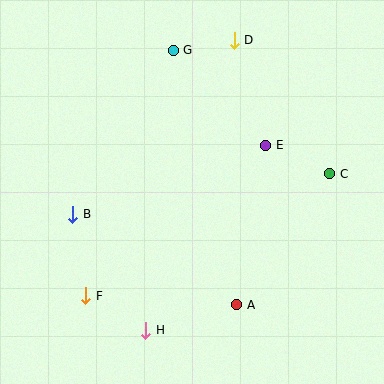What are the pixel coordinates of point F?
Point F is at (86, 296).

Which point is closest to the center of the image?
Point E at (266, 145) is closest to the center.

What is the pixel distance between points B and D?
The distance between B and D is 238 pixels.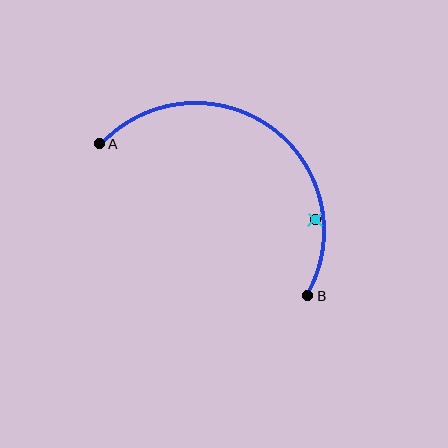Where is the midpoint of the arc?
The arc midpoint is the point on the curve farthest from the straight line joining A and B. It sits above and to the right of that line.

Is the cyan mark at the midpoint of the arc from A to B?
No — the cyan mark does not lie on the arc at all. It sits slightly inside the curve.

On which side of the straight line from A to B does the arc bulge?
The arc bulges above and to the right of the straight line connecting A and B.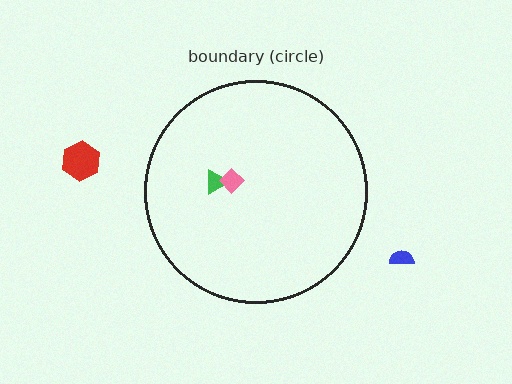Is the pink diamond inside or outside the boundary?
Inside.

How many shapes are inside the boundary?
2 inside, 2 outside.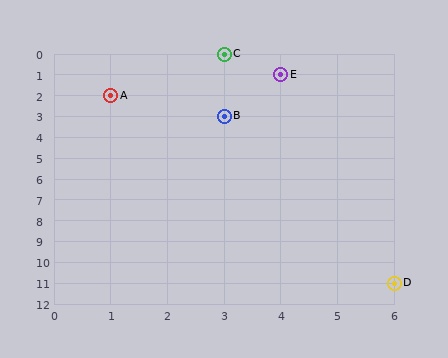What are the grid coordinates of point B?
Point B is at grid coordinates (3, 3).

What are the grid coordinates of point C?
Point C is at grid coordinates (3, 0).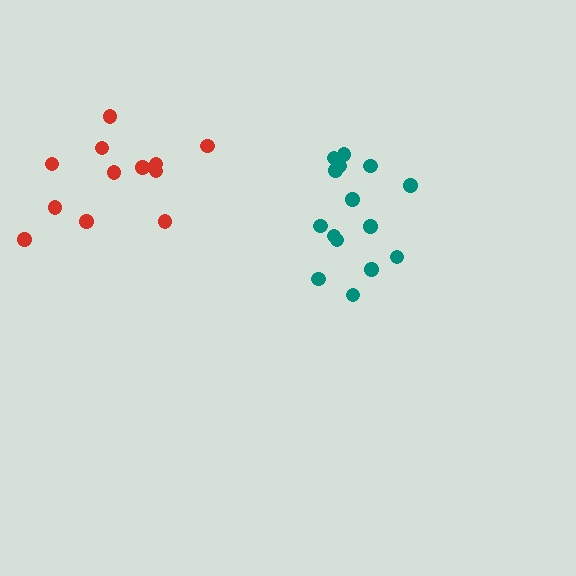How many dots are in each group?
Group 1: 15 dots, Group 2: 12 dots (27 total).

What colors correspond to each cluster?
The clusters are colored: teal, red.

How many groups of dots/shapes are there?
There are 2 groups.